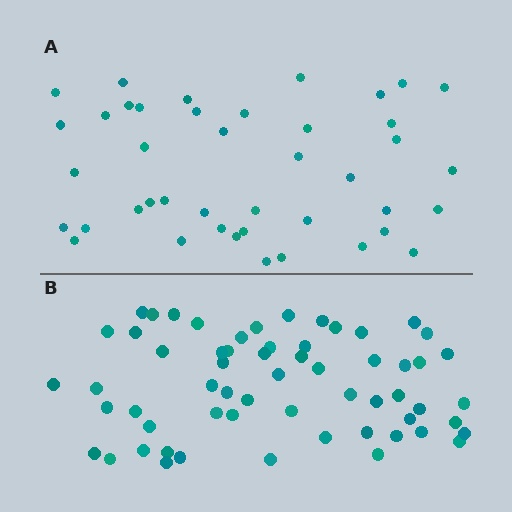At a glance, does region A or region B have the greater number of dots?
Region B (the bottom region) has more dots.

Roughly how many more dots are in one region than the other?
Region B has approximately 20 more dots than region A.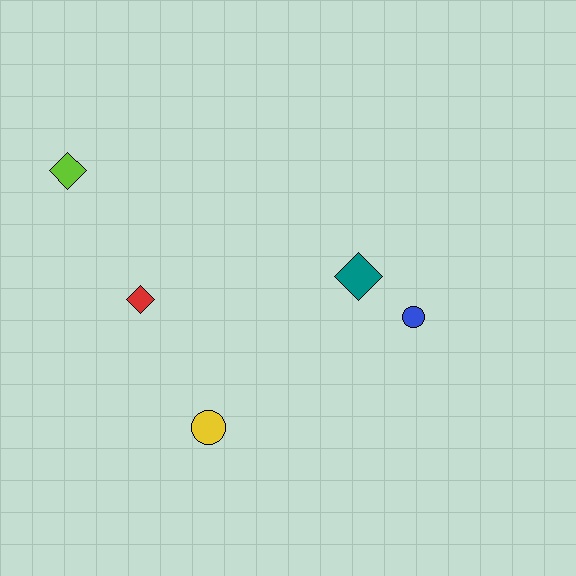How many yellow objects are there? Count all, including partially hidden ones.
There is 1 yellow object.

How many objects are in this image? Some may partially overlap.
There are 5 objects.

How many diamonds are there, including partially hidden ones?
There are 3 diamonds.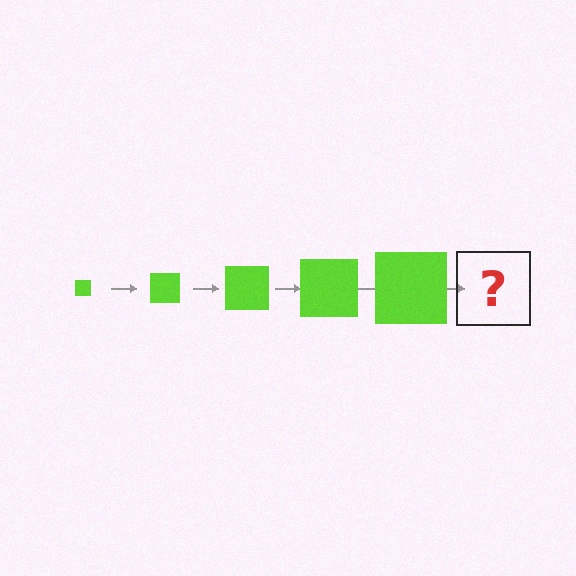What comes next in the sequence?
The next element should be a lime square, larger than the previous one.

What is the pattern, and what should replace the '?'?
The pattern is that the square gets progressively larger each step. The '?' should be a lime square, larger than the previous one.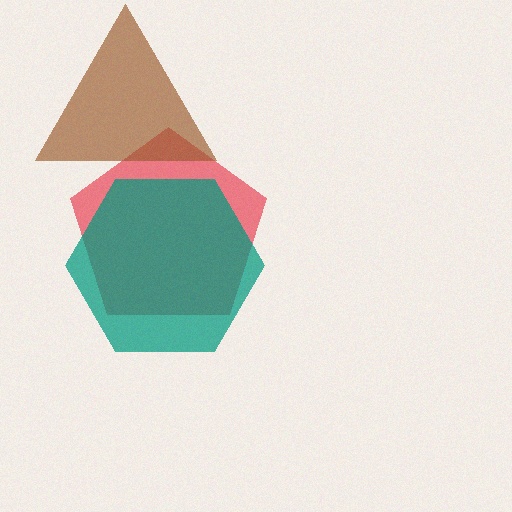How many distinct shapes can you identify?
There are 3 distinct shapes: a red pentagon, a teal hexagon, a brown triangle.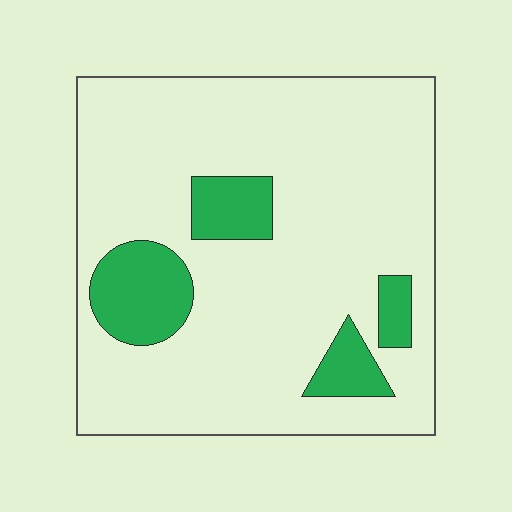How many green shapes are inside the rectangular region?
4.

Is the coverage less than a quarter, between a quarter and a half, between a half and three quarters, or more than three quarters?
Less than a quarter.